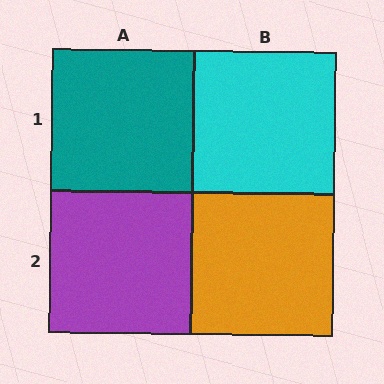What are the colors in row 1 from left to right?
Teal, cyan.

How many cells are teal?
1 cell is teal.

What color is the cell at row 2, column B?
Orange.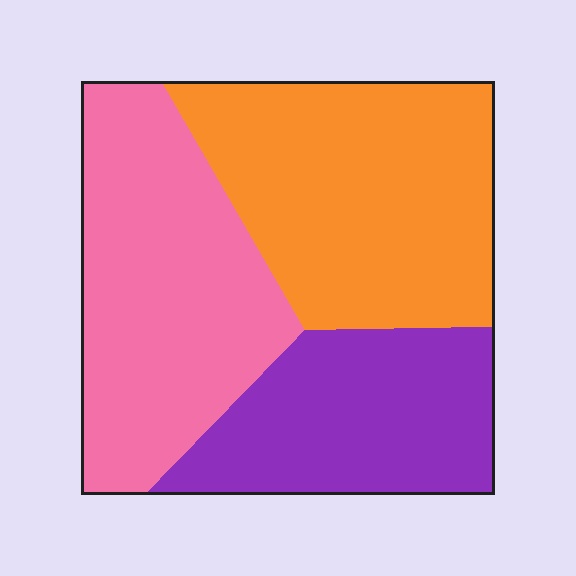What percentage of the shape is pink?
Pink covers 36% of the shape.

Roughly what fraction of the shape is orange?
Orange covers about 40% of the shape.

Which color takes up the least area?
Purple, at roughly 25%.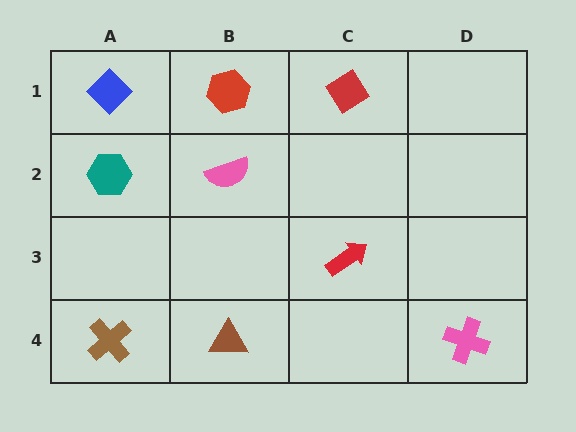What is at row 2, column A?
A teal hexagon.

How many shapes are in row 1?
3 shapes.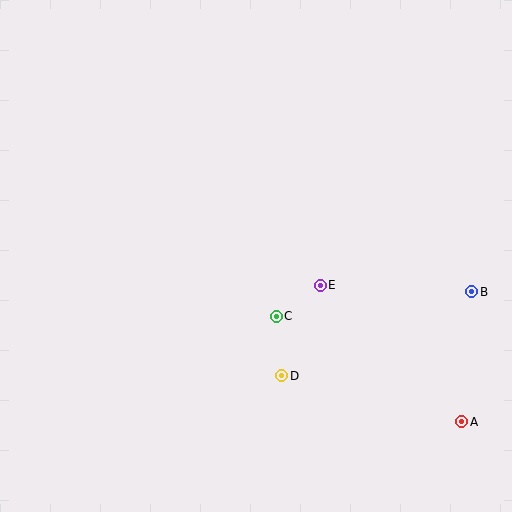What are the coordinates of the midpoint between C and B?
The midpoint between C and B is at (374, 304).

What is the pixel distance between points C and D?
The distance between C and D is 60 pixels.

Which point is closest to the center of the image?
Point C at (276, 316) is closest to the center.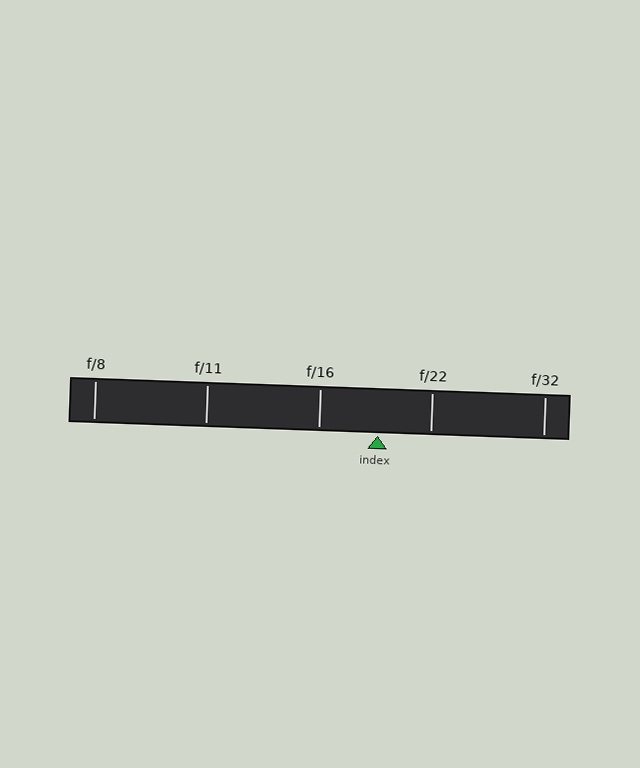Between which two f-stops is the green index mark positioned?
The index mark is between f/16 and f/22.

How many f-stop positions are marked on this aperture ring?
There are 5 f-stop positions marked.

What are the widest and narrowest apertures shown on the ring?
The widest aperture shown is f/8 and the narrowest is f/32.